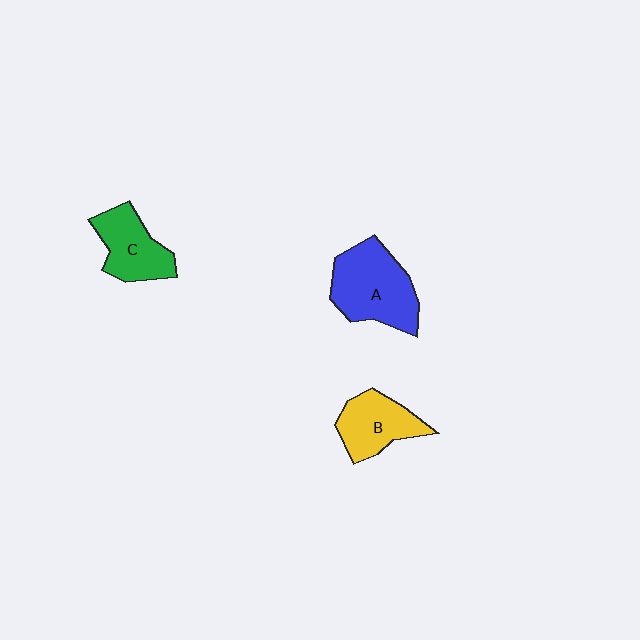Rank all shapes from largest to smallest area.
From largest to smallest: A (blue), C (green), B (yellow).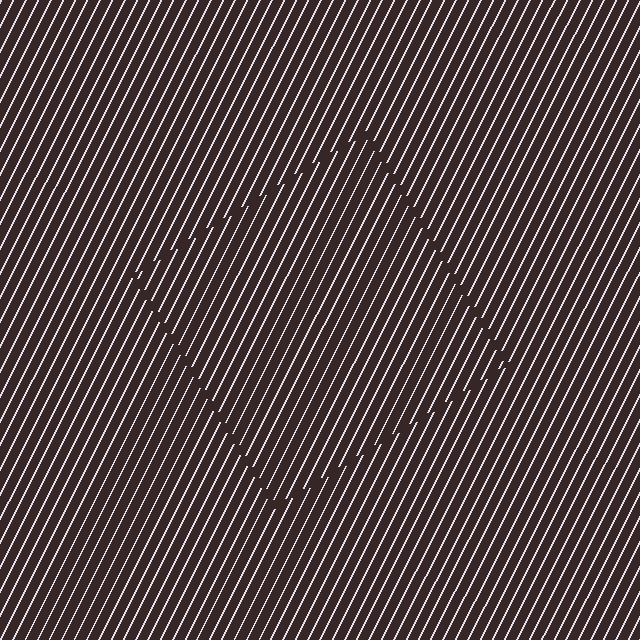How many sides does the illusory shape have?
4 sides — the line-ends trace a square.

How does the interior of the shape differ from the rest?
The interior of the shape contains the same grating, shifted by half a period — the contour is defined by the phase discontinuity where line-ends from the inner and outer gratings abut.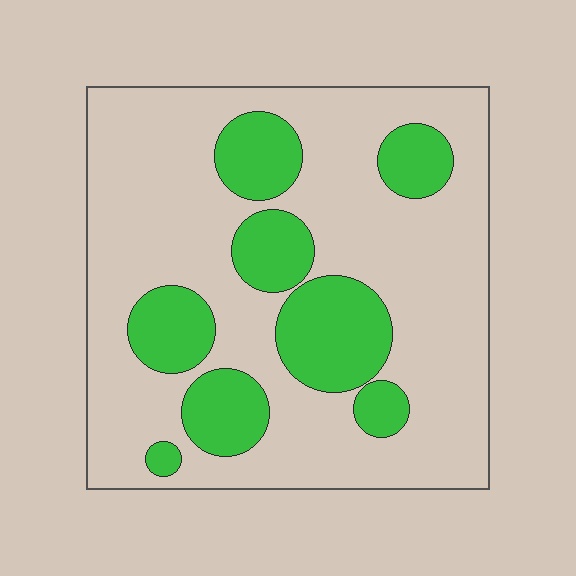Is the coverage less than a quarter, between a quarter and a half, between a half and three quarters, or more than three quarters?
Between a quarter and a half.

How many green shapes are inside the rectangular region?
8.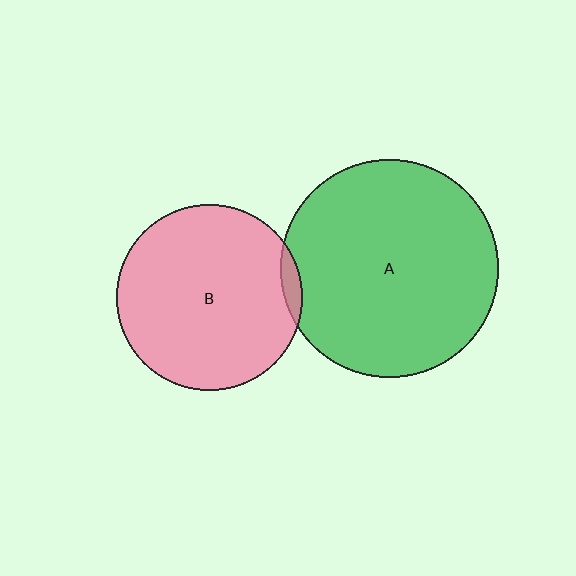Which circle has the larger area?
Circle A (green).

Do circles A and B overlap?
Yes.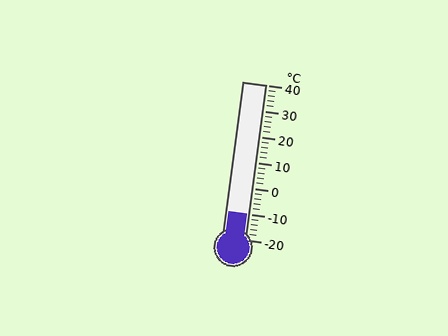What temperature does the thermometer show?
The thermometer shows approximately -10°C.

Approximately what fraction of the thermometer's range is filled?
The thermometer is filled to approximately 15% of its range.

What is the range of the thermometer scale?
The thermometer scale ranges from -20°C to 40°C.